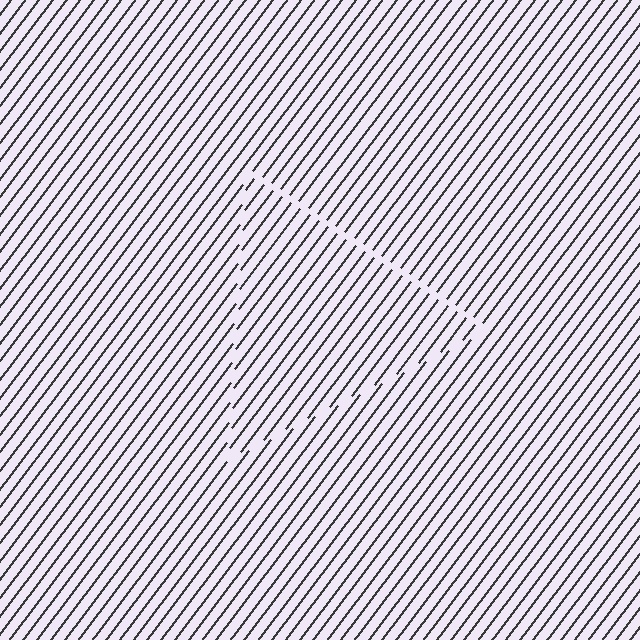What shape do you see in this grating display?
An illusory triangle. The interior of the shape contains the same grating, shifted by half a period — the contour is defined by the phase discontinuity where line-ends from the inner and outer gratings abut.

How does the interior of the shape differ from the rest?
The interior of the shape contains the same grating, shifted by half a period — the contour is defined by the phase discontinuity where line-ends from the inner and outer gratings abut.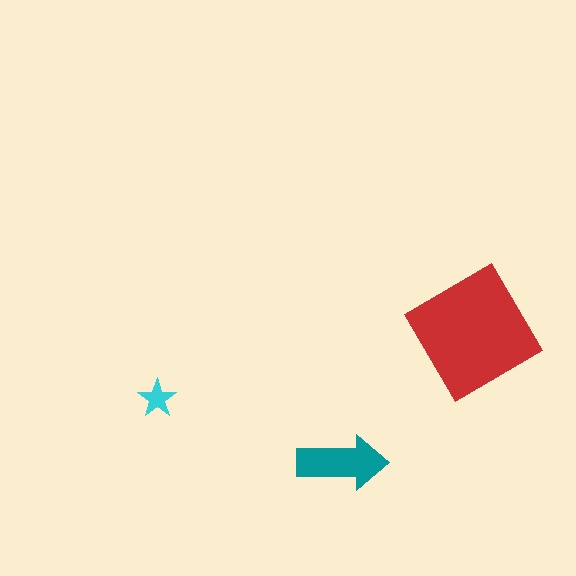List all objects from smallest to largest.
The cyan star, the teal arrow, the red diamond.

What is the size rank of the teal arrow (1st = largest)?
2nd.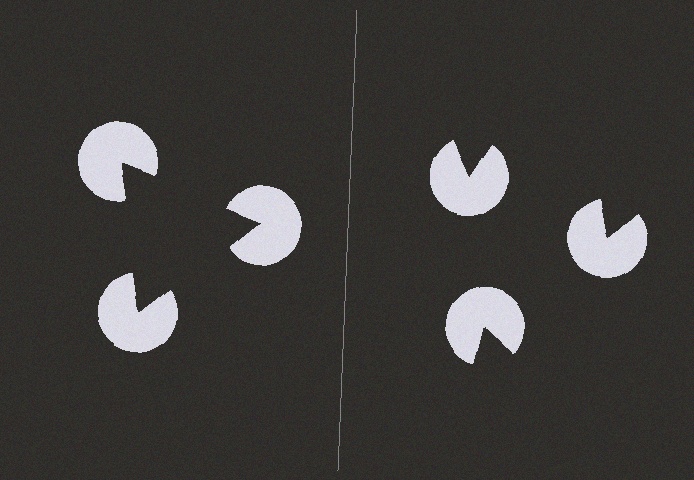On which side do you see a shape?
An illusory triangle appears on the left side. On the right side the wedge cuts are rotated, so no coherent shape forms.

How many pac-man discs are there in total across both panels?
6 — 3 on each side.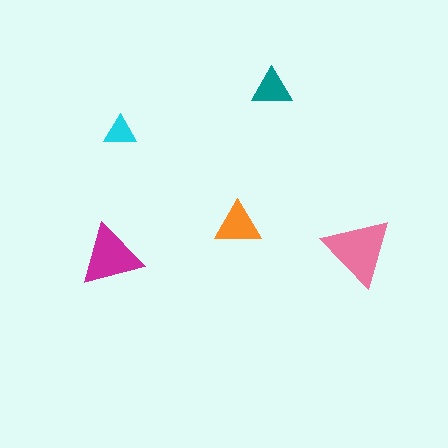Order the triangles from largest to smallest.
the pink one, the magenta one, the orange one, the teal one, the cyan one.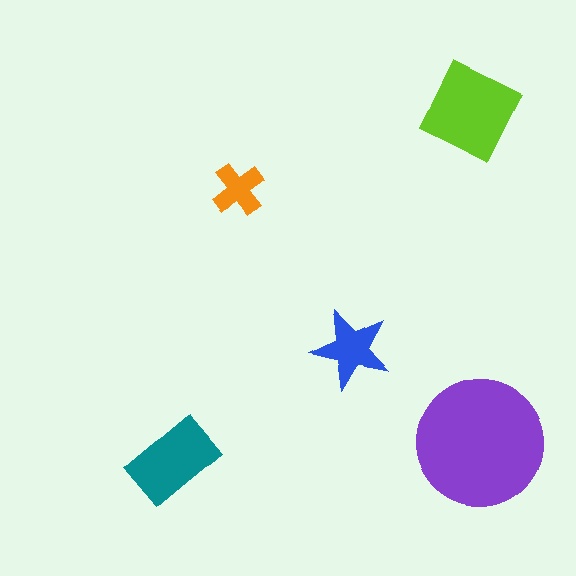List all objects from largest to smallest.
The purple circle, the lime diamond, the teal rectangle, the blue star, the orange cross.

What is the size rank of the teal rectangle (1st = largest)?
3rd.